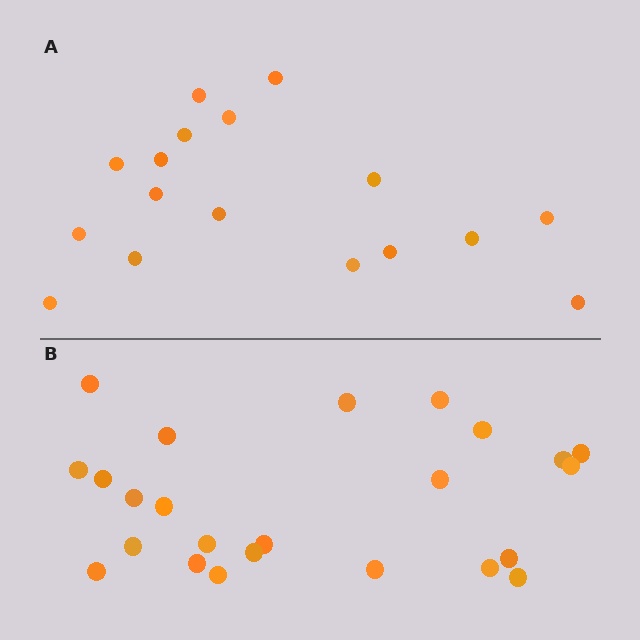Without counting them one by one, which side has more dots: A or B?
Region B (the bottom region) has more dots.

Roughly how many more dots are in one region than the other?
Region B has roughly 8 or so more dots than region A.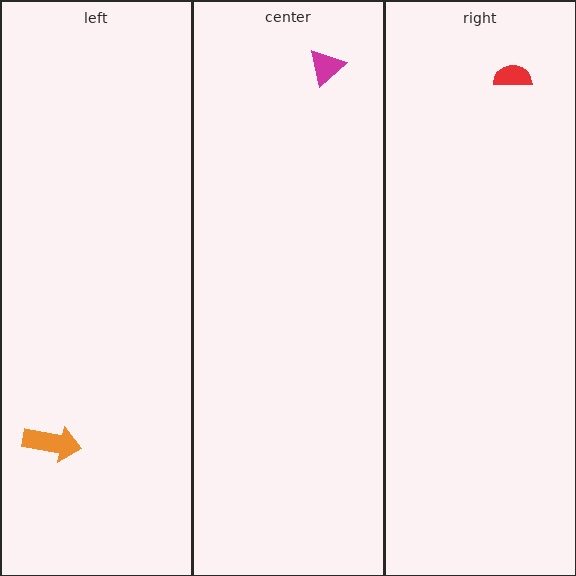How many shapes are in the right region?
1.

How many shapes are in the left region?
1.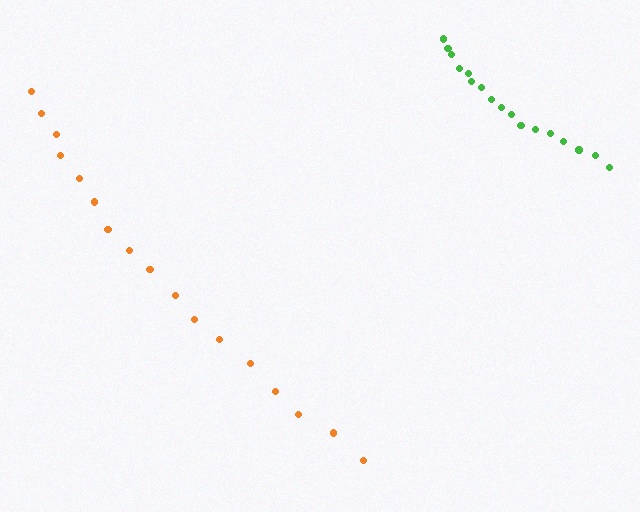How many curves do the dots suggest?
There are 2 distinct paths.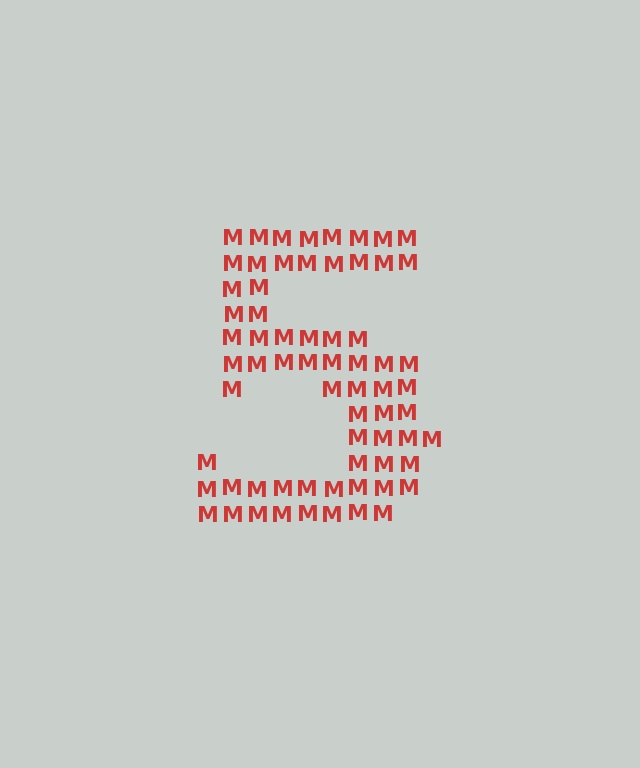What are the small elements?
The small elements are letter M's.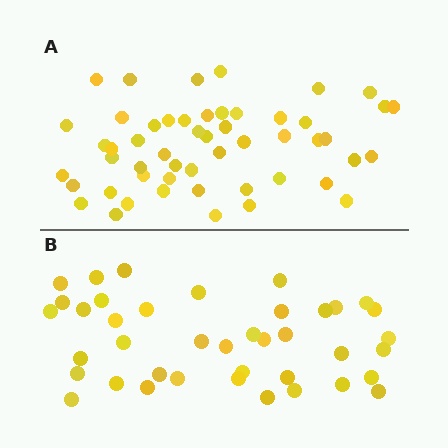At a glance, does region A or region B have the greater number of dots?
Region A (the top region) has more dots.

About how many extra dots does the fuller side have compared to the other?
Region A has roughly 12 or so more dots than region B.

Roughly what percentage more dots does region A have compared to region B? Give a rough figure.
About 30% more.